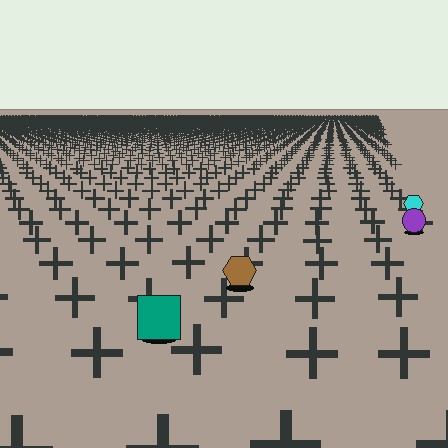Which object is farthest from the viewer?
The cyan hexagon is farthest from the viewer. It appears smaller and the ground texture around it is denser.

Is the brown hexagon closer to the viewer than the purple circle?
Yes. The brown hexagon is closer — you can tell from the texture gradient: the ground texture is coarser near it.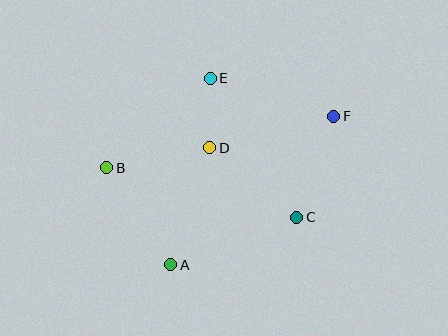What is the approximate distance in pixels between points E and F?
The distance between E and F is approximately 129 pixels.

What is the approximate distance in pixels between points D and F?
The distance between D and F is approximately 128 pixels.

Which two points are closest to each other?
Points D and E are closest to each other.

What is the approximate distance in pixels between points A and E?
The distance between A and E is approximately 191 pixels.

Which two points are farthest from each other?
Points B and F are farthest from each other.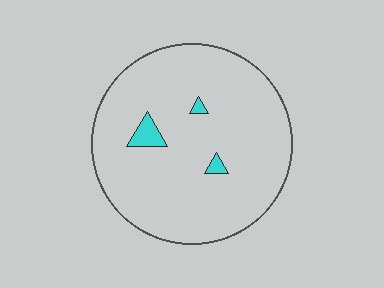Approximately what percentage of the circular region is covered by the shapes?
Approximately 5%.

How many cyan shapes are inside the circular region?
3.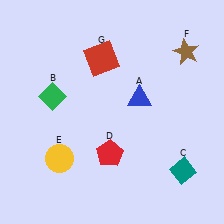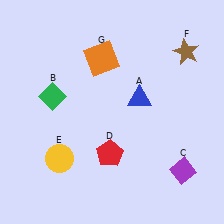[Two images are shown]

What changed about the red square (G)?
In Image 1, G is red. In Image 2, it changed to orange.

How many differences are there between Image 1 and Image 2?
There are 2 differences between the two images.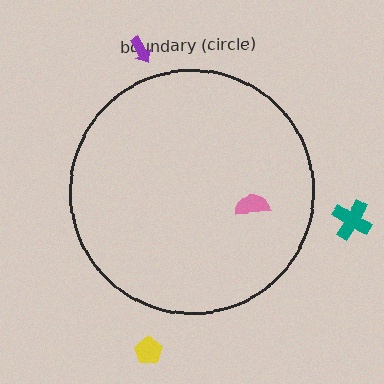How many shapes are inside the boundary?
1 inside, 3 outside.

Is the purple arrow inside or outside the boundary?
Outside.